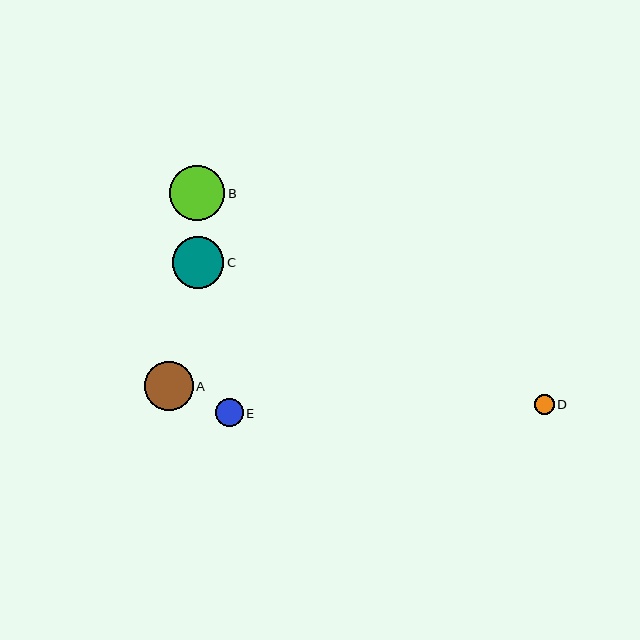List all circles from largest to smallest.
From largest to smallest: B, C, A, E, D.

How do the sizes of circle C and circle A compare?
Circle C and circle A are approximately the same size.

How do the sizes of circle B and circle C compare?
Circle B and circle C are approximately the same size.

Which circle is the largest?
Circle B is the largest with a size of approximately 55 pixels.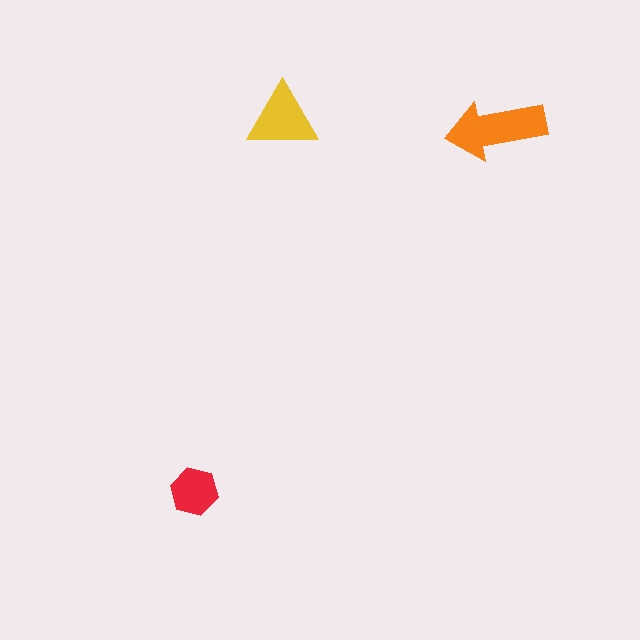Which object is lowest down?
The red hexagon is bottommost.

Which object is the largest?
The orange arrow.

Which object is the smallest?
The red hexagon.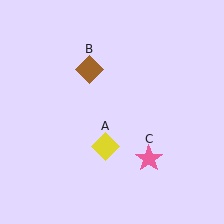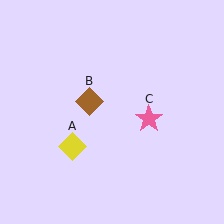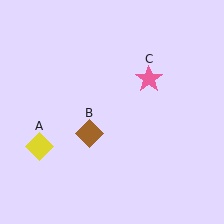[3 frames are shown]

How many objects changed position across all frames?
3 objects changed position: yellow diamond (object A), brown diamond (object B), pink star (object C).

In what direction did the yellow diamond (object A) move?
The yellow diamond (object A) moved left.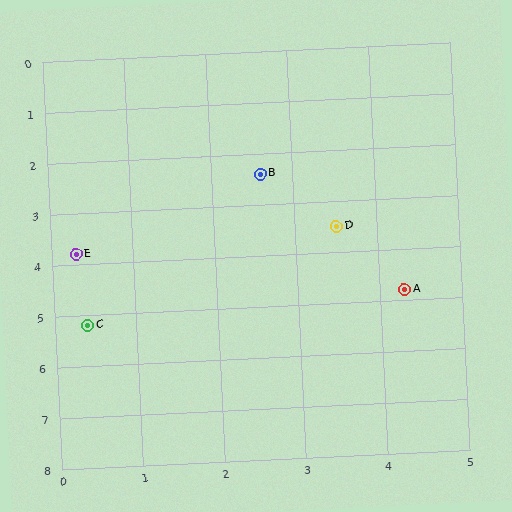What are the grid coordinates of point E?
Point E is at approximately (0.3, 3.8).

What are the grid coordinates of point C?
Point C is at approximately (0.4, 5.2).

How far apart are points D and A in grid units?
Points D and A are about 1.5 grid units apart.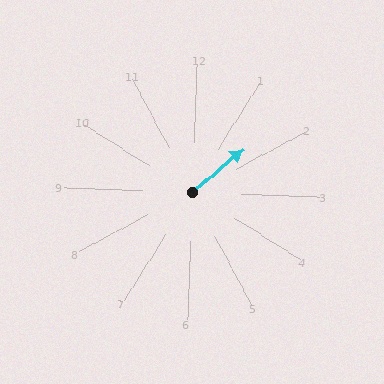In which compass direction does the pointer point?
Northeast.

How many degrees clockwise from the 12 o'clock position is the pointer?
Approximately 48 degrees.